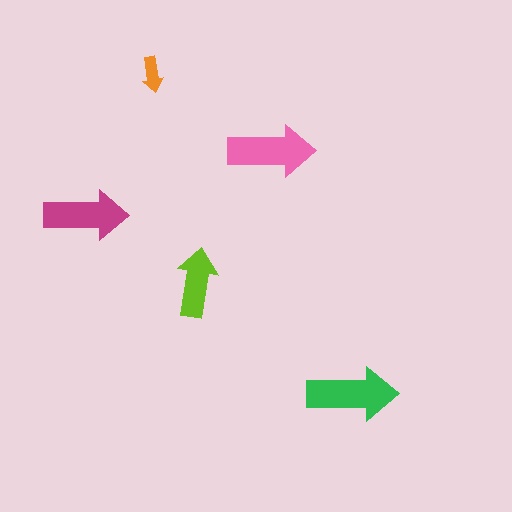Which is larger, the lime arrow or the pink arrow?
The pink one.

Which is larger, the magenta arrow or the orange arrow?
The magenta one.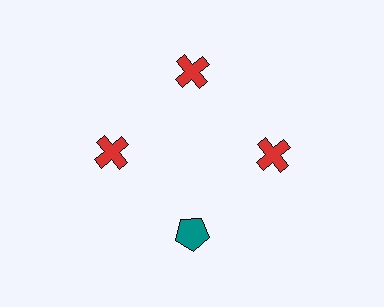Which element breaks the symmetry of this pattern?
The teal pentagon at roughly the 6 o'clock position breaks the symmetry. All other shapes are red crosses.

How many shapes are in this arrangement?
There are 4 shapes arranged in a ring pattern.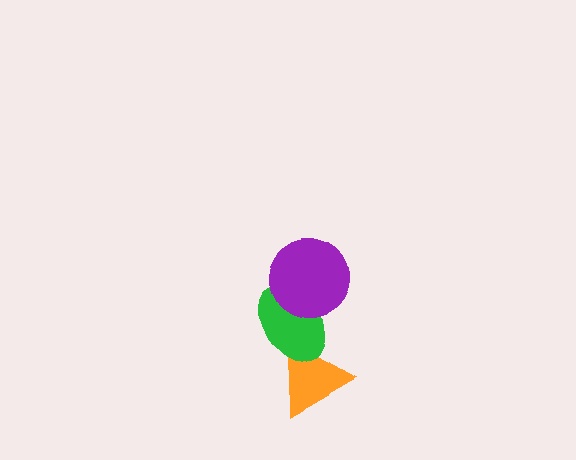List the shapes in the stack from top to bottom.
From top to bottom: the purple circle, the green ellipse, the orange triangle.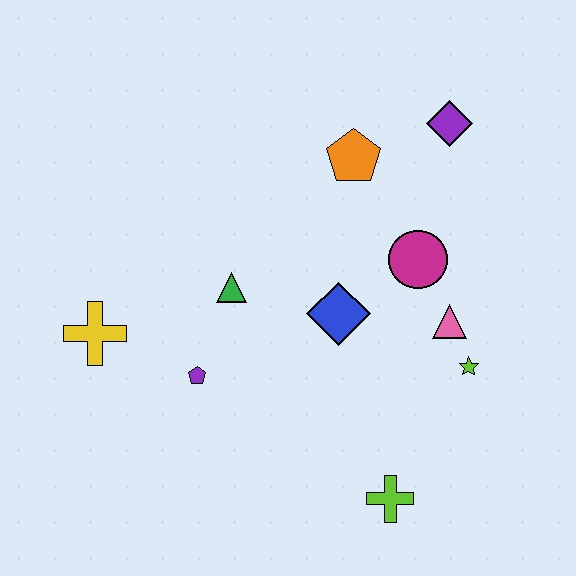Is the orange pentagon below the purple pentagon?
No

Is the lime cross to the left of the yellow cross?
No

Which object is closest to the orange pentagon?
The purple diamond is closest to the orange pentagon.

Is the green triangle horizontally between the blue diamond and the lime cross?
No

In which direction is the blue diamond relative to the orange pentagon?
The blue diamond is below the orange pentagon.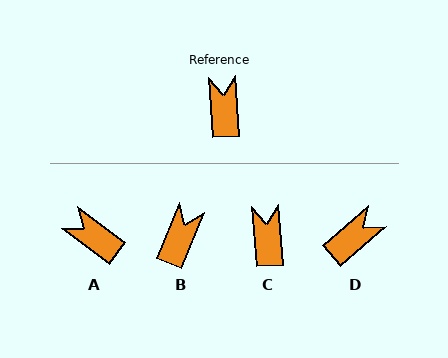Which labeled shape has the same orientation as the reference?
C.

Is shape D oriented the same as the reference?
No, it is off by about 53 degrees.